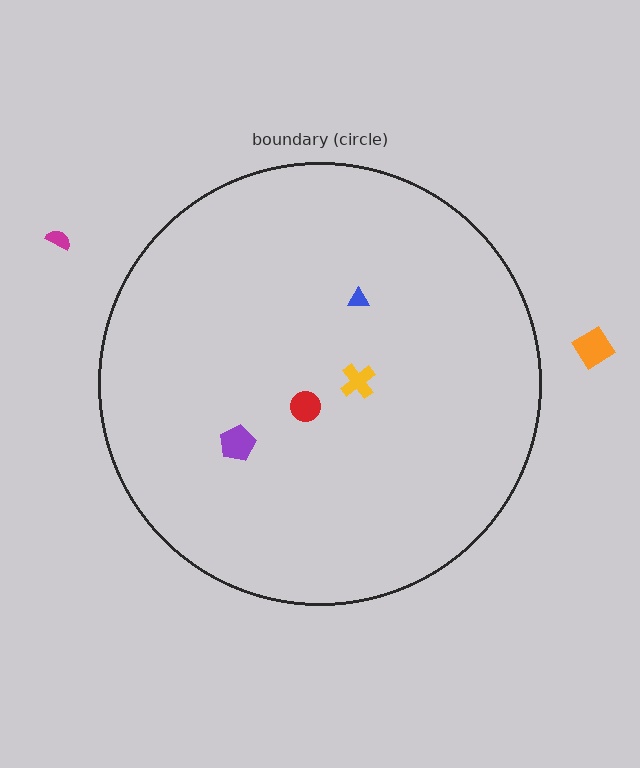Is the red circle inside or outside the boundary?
Inside.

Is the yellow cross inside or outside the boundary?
Inside.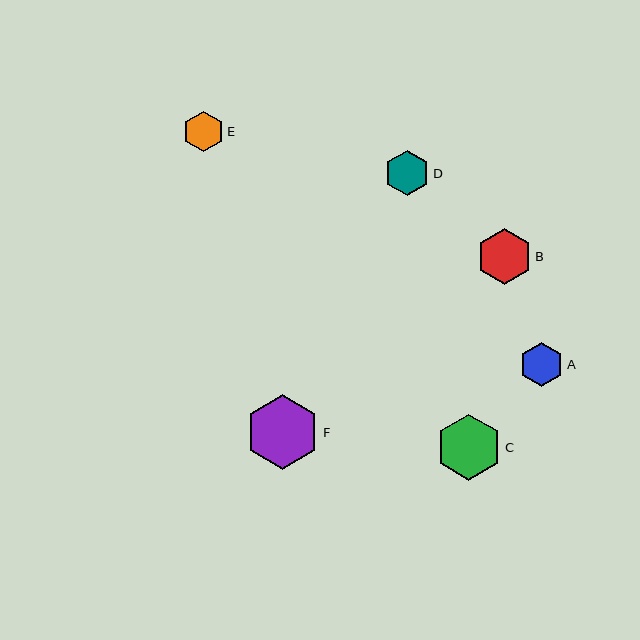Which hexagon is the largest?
Hexagon F is the largest with a size of approximately 74 pixels.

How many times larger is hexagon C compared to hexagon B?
Hexagon C is approximately 1.2 times the size of hexagon B.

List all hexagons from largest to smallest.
From largest to smallest: F, C, B, D, A, E.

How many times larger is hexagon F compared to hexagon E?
Hexagon F is approximately 1.8 times the size of hexagon E.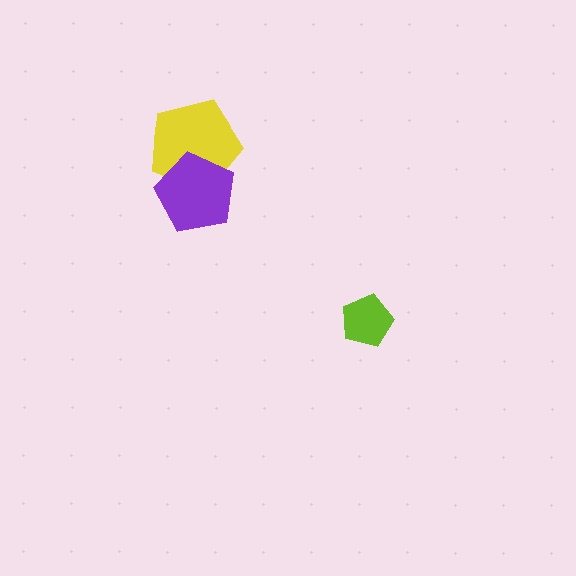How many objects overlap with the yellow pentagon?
1 object overlaps with the yellow pentagon.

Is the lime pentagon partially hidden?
No, no other shape covers it.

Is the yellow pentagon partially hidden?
Yes, it is partially covered by another shape.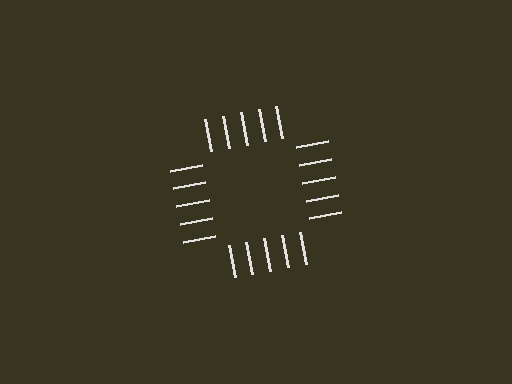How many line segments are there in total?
20 — 5 along each of the 4 edges.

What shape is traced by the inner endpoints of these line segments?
An illusory square — the line segments terminate on its edges but no continuous stroke is drawn.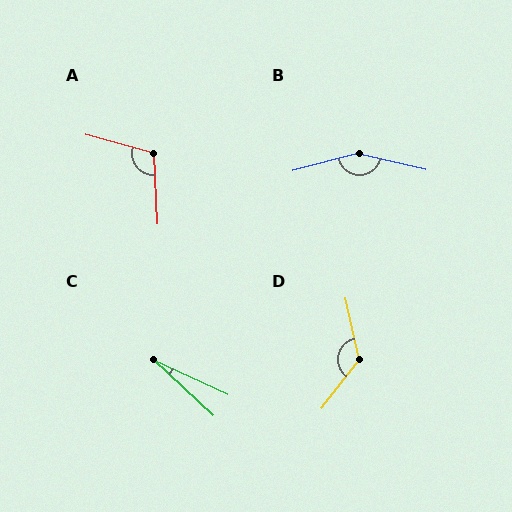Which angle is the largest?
B, at approximately 152 degrees.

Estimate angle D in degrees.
Approximately 129 degrees.